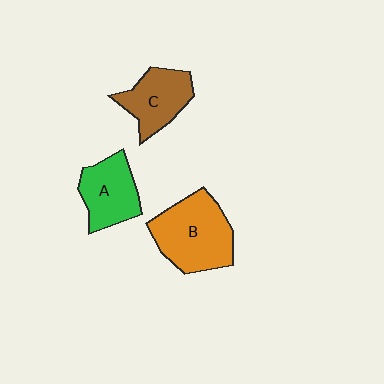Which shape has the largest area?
Shape B (orange).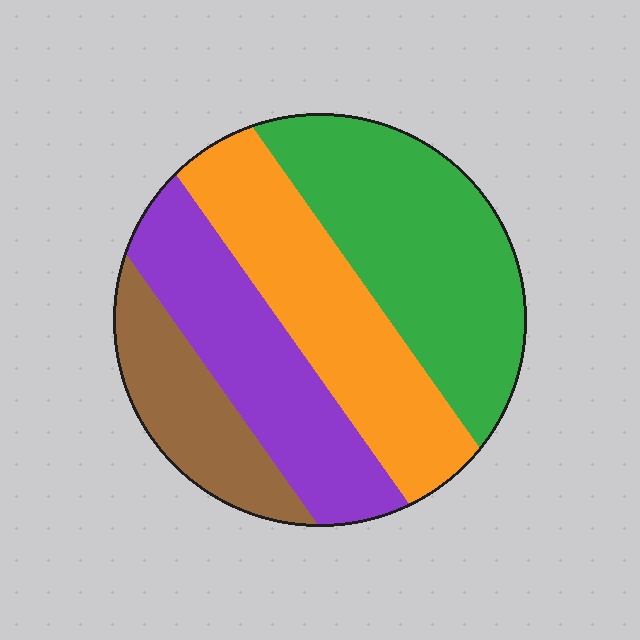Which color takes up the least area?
Brown, at roughly 15%.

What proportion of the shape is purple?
Purple covers around 25% of the shape.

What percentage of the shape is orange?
Orange takes up between a sixth and a third of the shape.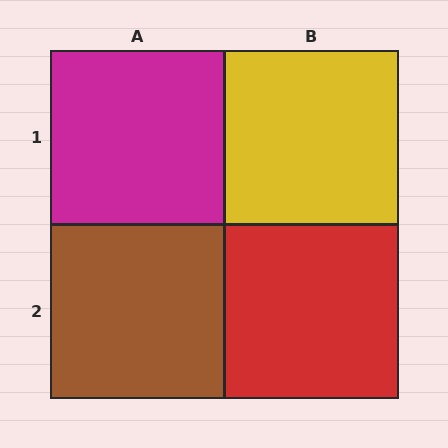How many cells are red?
1 cell is red.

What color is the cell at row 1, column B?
Yellow.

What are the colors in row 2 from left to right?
Brown, red.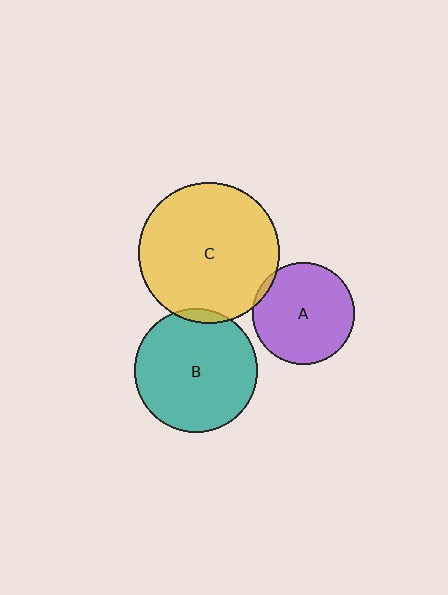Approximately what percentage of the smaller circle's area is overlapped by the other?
Approximately 5%.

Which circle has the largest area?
Circle C (yellow).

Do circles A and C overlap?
Yes.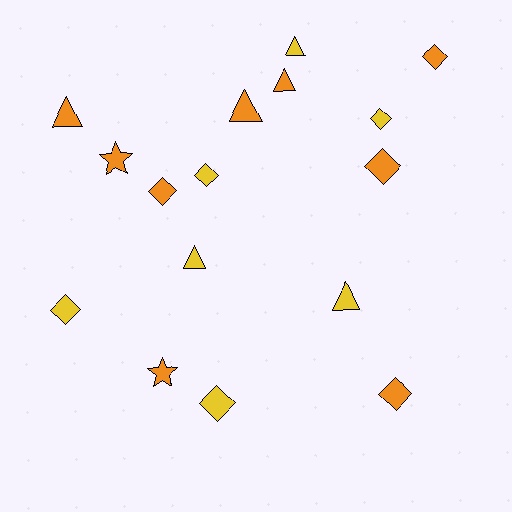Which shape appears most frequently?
Diamond, with 8 objects.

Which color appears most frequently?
Orange, with 9 objects.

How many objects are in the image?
There are 16 objects.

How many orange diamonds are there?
There are 4 orange diamonds.